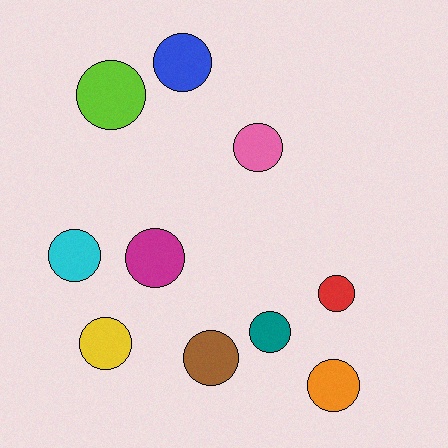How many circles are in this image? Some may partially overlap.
There are 10 circles.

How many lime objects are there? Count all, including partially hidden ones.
There is 1 lime object.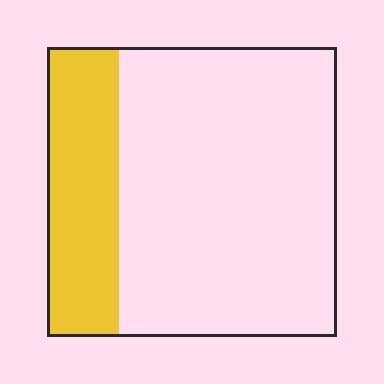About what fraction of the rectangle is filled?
About one quarter (1/4).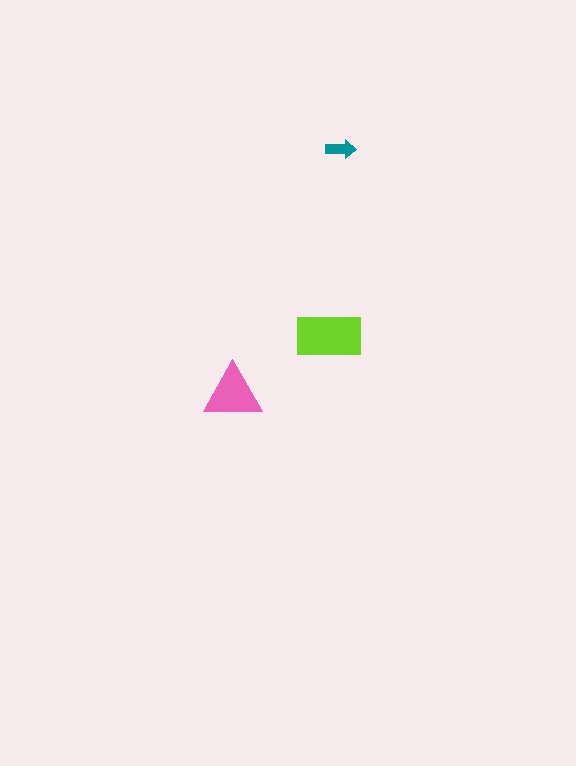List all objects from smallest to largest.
The teal arrow, the pink triangle, the lime rectangle.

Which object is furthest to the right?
The teal arrow is rightmost.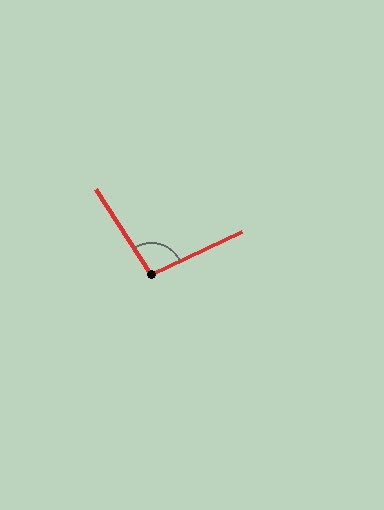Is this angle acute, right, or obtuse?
It is obtuse.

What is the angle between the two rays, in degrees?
Approximately 97 degrees.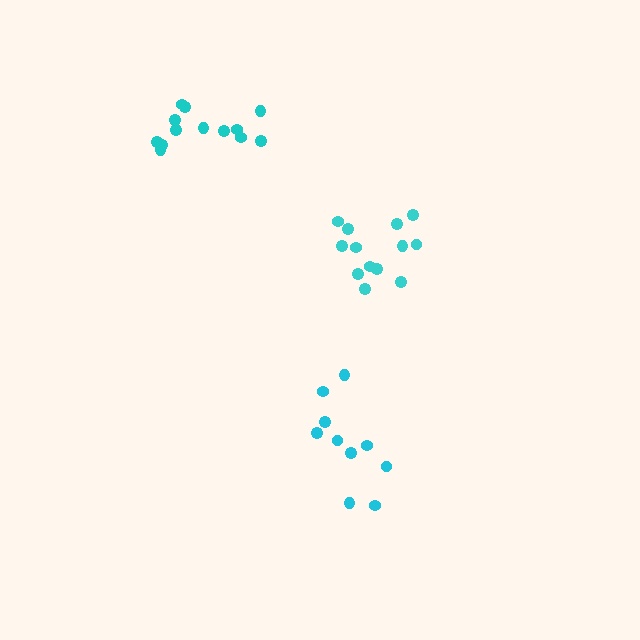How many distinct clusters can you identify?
There are 3 distinct clusters.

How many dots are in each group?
Group 1: 13 dots, Group 2: 10 dots, Group 3: 13 dots (36 total).